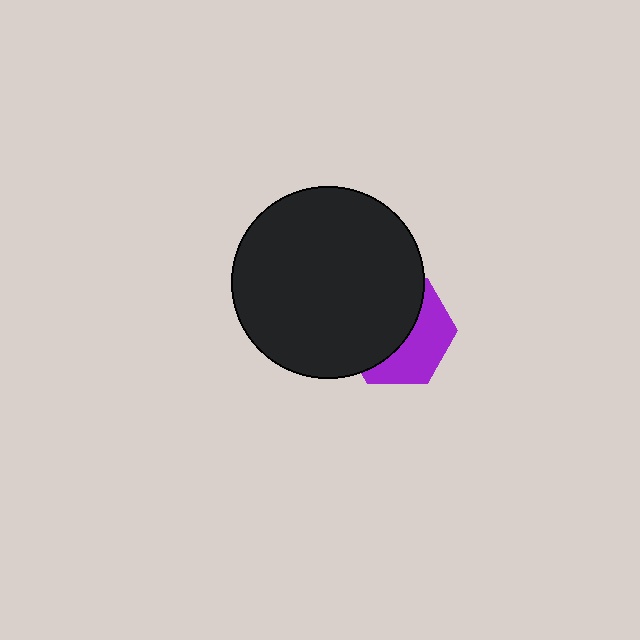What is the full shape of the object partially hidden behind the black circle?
The partially hidden object is a purple hexagon.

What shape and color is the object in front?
The object in front is a black circle.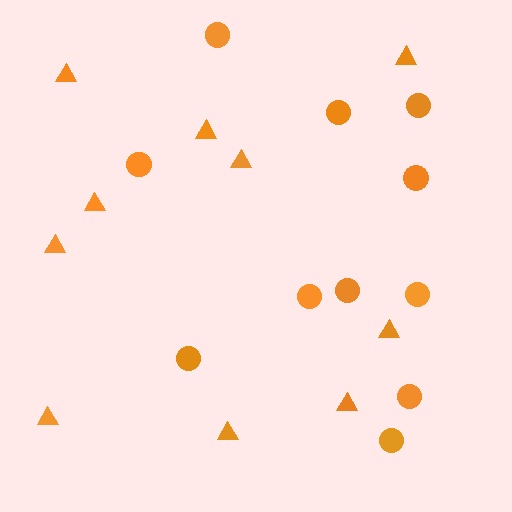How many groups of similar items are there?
There are 2 groups: one group of circles (11) and one group of triangles (10).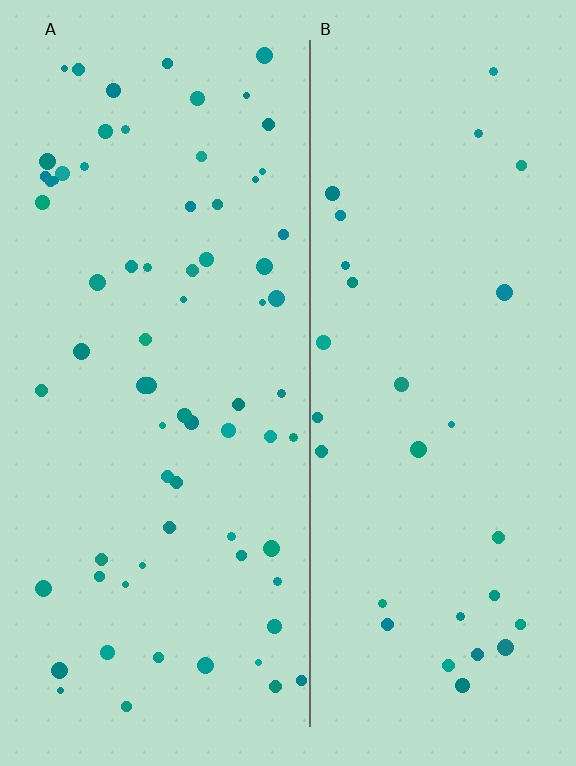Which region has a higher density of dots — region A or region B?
A (the left).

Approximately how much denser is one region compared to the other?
Approximately 2.3× — region A over region B.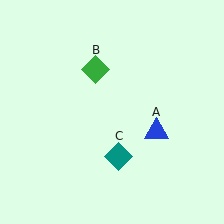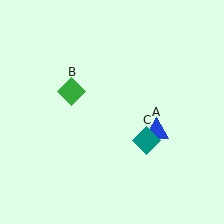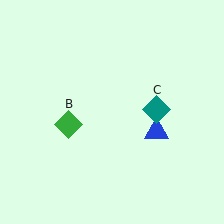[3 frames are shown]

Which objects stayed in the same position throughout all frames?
Blue triangle (object A) remained stationary.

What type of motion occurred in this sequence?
The green diamond (object B), teal diamond (object C) rotated counterclockwise around the center of the scene.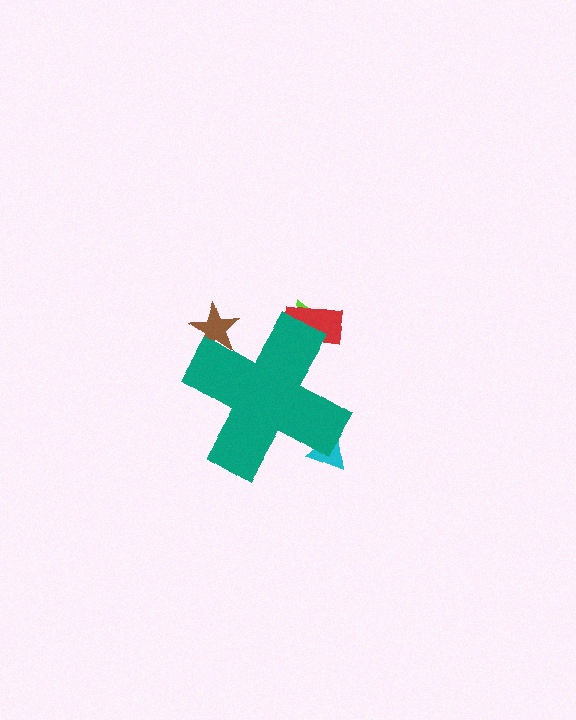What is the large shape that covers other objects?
A teal cross.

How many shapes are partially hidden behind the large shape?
4 shapes are partially hidden.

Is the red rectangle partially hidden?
Yes, the red rectangle is partially hidden behind the teal cross.